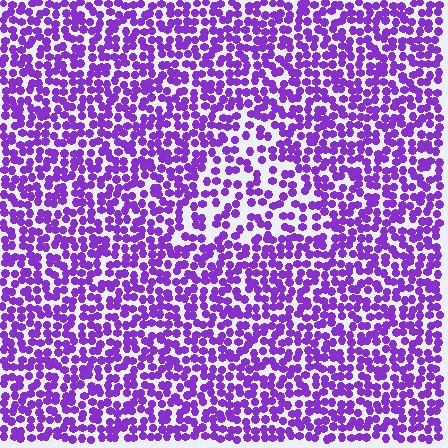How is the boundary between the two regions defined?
The boundary is defined by a change in element density (approximately 1.6x ratio). All elements are the same color, size, and shape.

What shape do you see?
I see a triangle.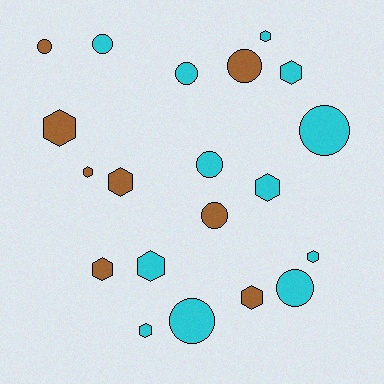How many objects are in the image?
There are 20 objects.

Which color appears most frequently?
Cyan, with 12 objects.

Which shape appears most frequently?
Hexagon, with 11 objects.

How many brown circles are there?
There are 3 brown circles.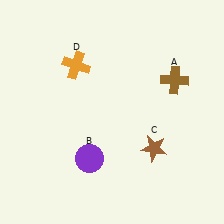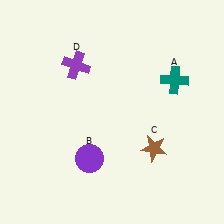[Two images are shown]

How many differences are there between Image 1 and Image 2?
There are 2 differences between the two images.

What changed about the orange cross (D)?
In Image 1, D is orange. In Image 2, it changed to purple.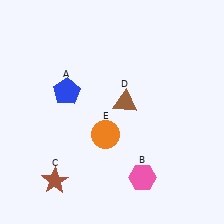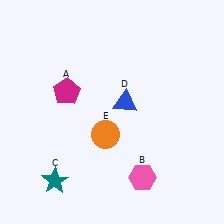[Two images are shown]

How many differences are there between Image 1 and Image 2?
There are 3 differences between the two images.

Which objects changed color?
A changed from blue to magenta. C changed from brown to teal. D changed from brown to blue.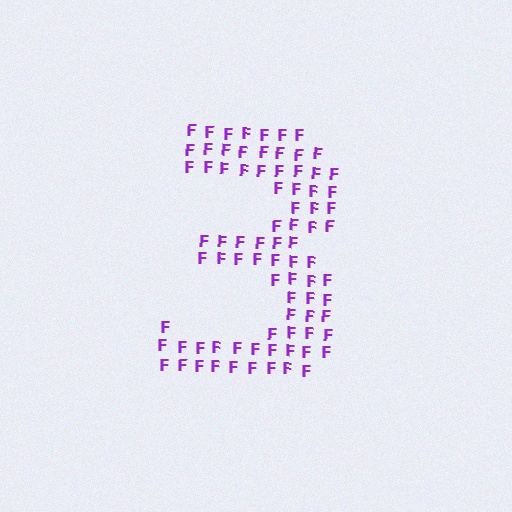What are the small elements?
The small elements are letter F's.